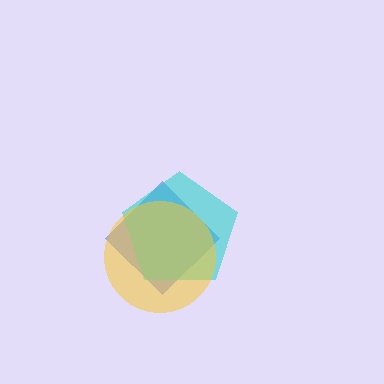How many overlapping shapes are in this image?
There are 3 overlapping shapes in the image.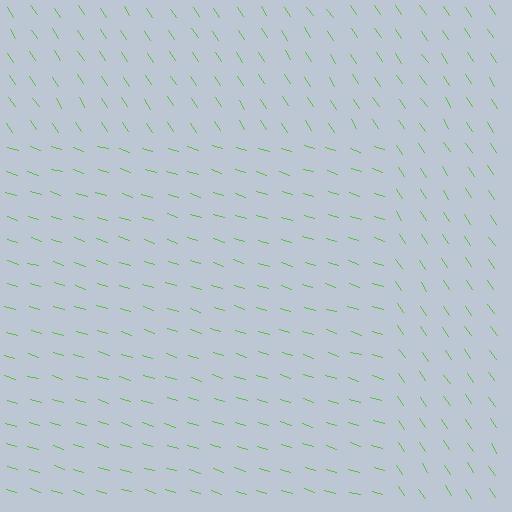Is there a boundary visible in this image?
Yes, there is a texture boundary formed by a change in line orientation.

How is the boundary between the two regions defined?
The boundary is defined purely by a change in line orientation (approximately 39 degrees difference). All lines are the same color and thickness.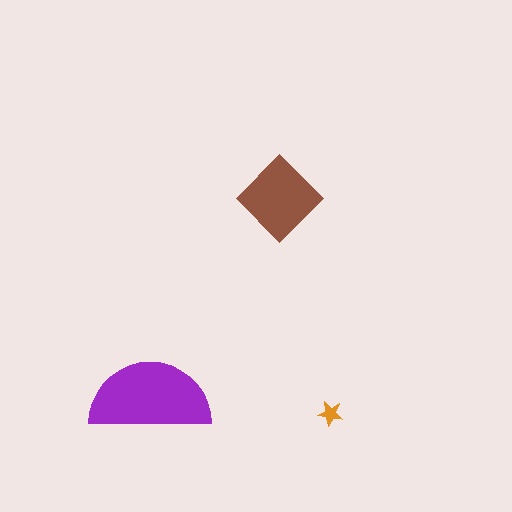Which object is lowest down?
The orange star is bottommost.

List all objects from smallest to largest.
The orange star, the brown diamond, the purple semicircle.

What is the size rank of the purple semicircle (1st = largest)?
1st.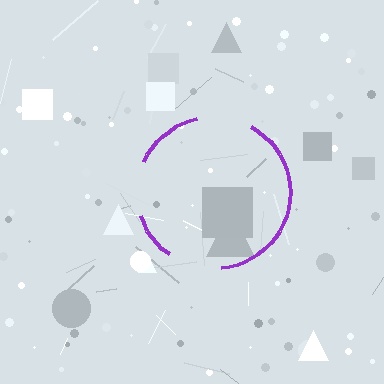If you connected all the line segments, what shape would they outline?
They would outline a circle.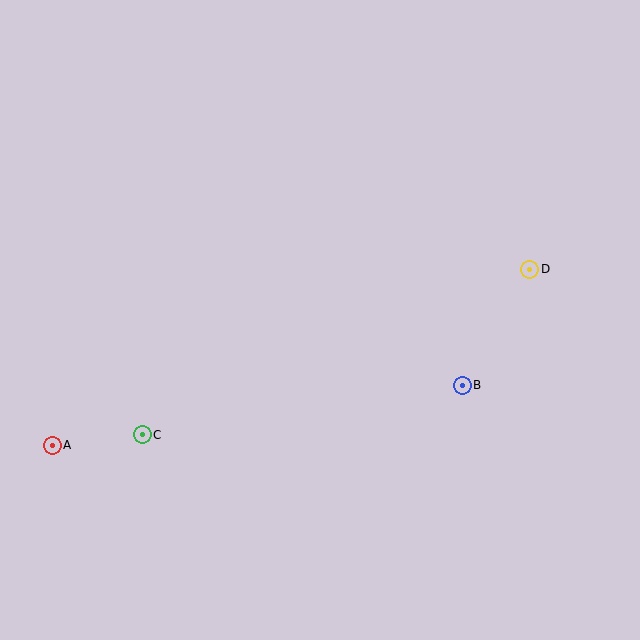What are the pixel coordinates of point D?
Point D is at (530, 269).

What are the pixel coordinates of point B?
Point B is at (462, 385).